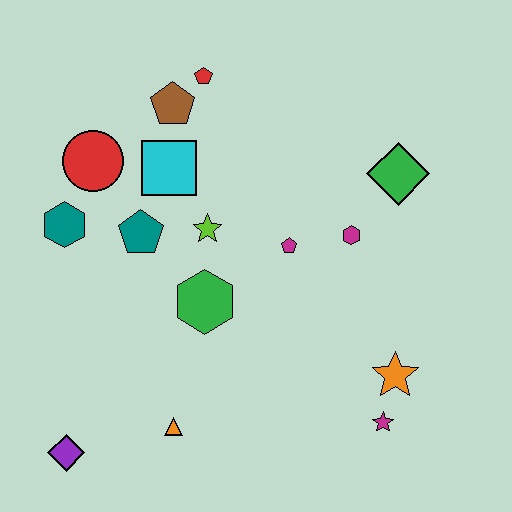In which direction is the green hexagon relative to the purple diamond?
The green hexagon is above the purple diamond.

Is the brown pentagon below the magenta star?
No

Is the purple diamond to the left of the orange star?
Yes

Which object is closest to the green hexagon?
The lime star is closest to the green hexagon.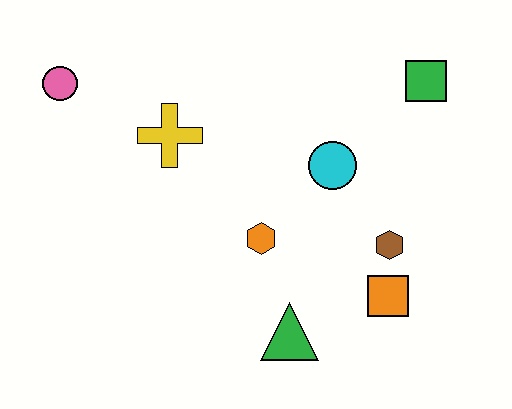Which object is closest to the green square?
The cyan circle is closest to the green square.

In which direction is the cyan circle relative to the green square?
The cyan circle is to the left of the green square.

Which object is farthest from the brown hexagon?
The pink circle is farthest from the brown hexagon.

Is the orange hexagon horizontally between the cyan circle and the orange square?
No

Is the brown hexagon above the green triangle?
Yes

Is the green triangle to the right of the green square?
No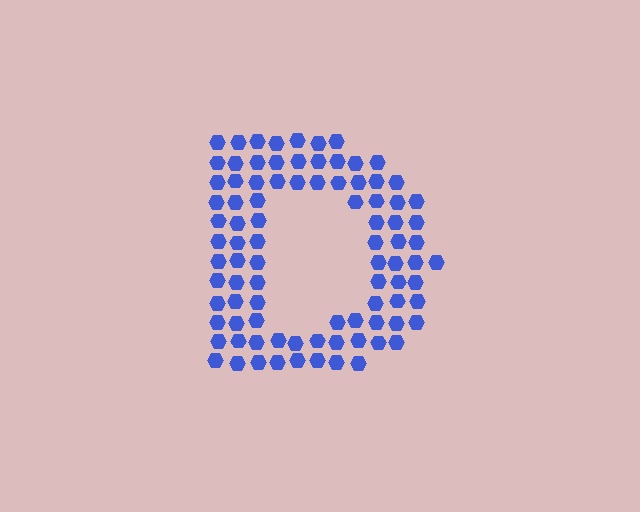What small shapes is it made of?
It is made of small hexagons.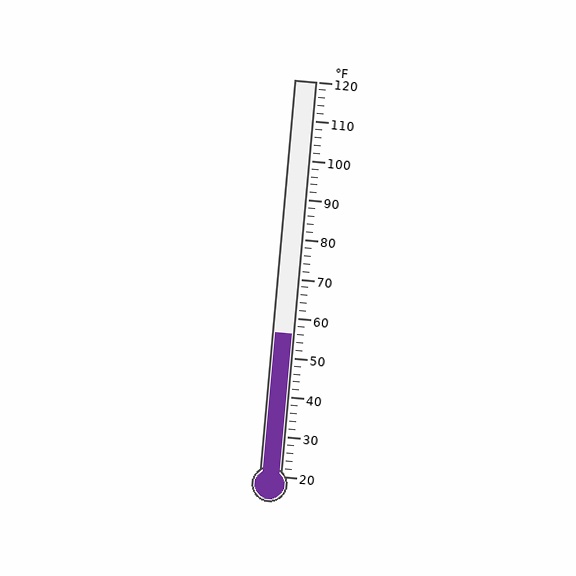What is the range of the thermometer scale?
The thermometer scale ranges from 20°F to 120°F.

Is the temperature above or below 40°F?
The temperature is above 40°F.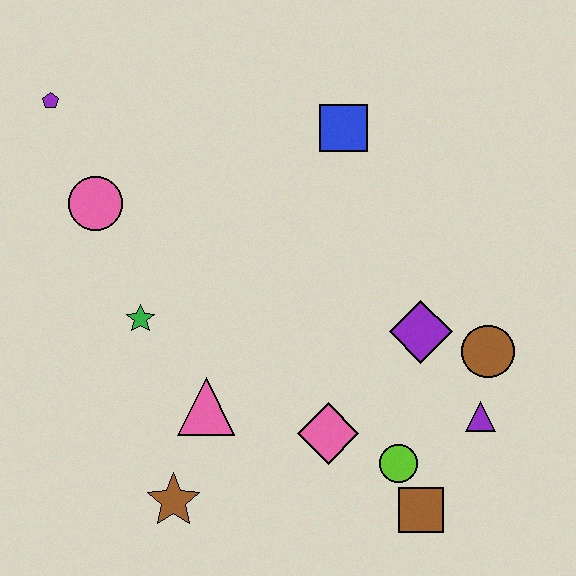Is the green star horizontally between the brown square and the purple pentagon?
Yes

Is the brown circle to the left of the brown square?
No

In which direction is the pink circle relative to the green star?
The pink circle is above the green star.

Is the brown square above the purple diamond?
No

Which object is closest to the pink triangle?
The brown star is closest to the pink triangle.